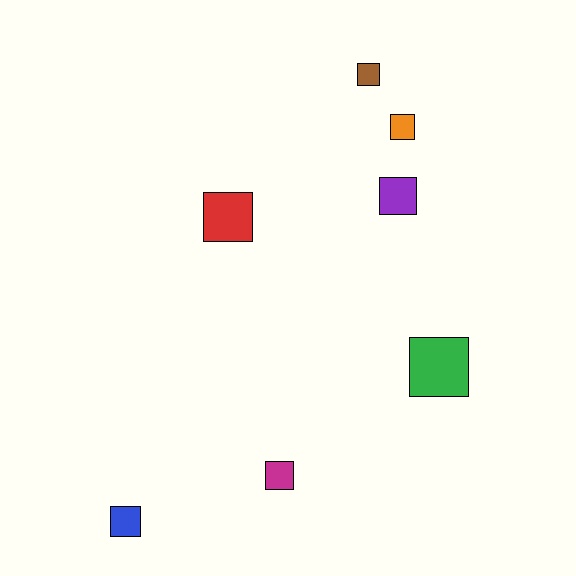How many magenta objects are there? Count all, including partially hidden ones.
There is 1 magenta object.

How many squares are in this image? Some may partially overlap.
There are 7 squares.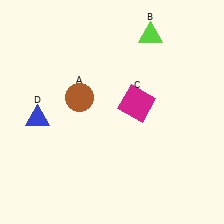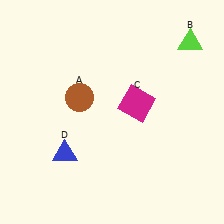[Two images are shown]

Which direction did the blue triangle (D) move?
The blue triangle (D) moved down.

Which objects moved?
The objects that moved are: the lime triangle (B), the blue triangle (D).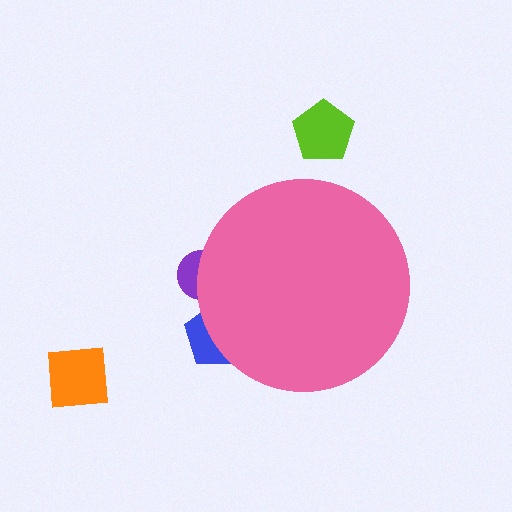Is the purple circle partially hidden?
Yes, the purple circle is partially hidden behind the pink circle.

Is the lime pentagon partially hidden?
No, the lime pentagon is fully visible.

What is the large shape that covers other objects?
A pink circle.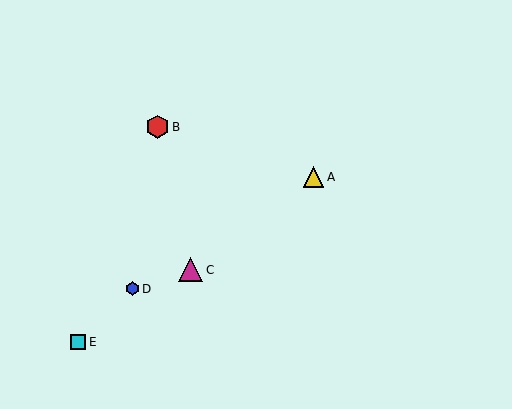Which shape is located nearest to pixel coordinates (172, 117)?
The red hexagon (labeled B) at (158, 127) is nearest to that location.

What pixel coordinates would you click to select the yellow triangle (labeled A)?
Click at (314, 177) to select the yellow triangle A.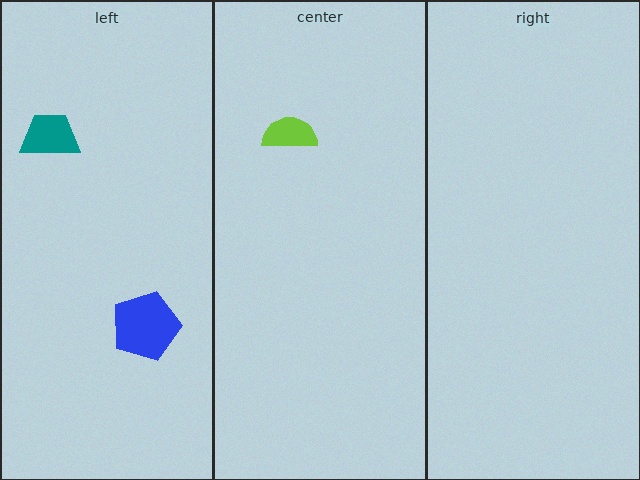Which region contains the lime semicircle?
The center region.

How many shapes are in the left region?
2.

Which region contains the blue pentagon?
The left region.